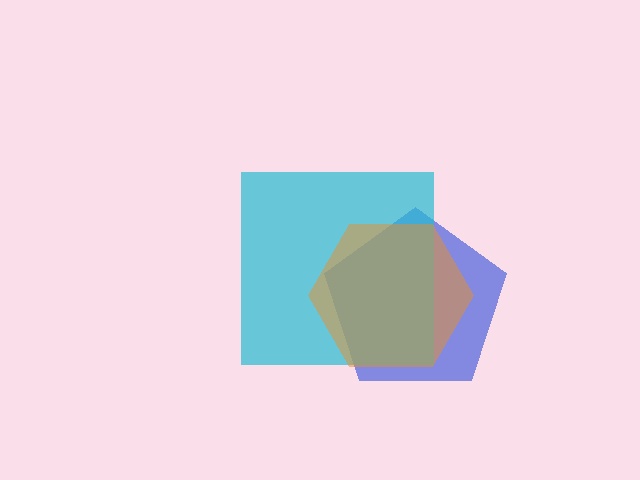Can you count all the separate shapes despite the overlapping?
Yes, there are 3 separate shapes.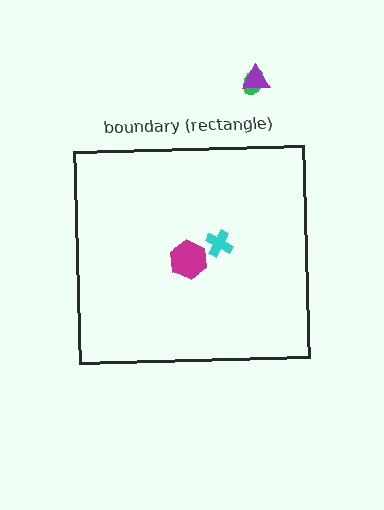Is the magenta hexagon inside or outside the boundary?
Inside.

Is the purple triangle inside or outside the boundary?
Outside.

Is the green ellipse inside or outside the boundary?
Outside.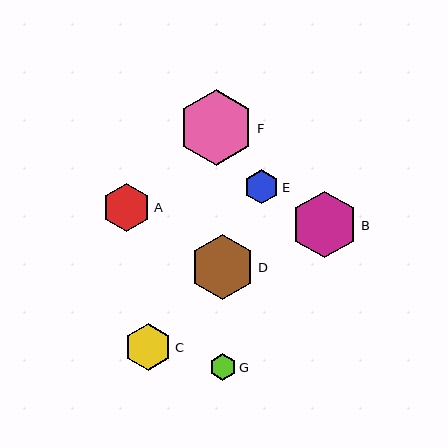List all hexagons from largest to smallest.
From largest to smallest: F, B, D, A, C, E, G.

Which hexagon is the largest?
Hexagon F is the largest with a size of approximately 76 pixels.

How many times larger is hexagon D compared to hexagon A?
Hexagon D is approximately 1.3 times the size of hexagon A.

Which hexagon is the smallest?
Hexagon G is the smallest with a size of approximately 27 pixels.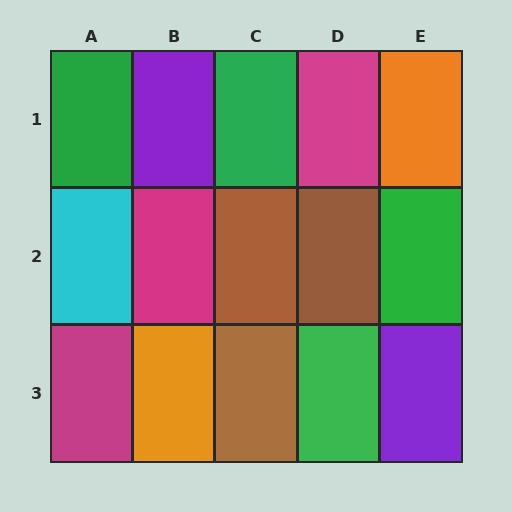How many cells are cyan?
1 cell is cyan.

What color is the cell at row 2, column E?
Green.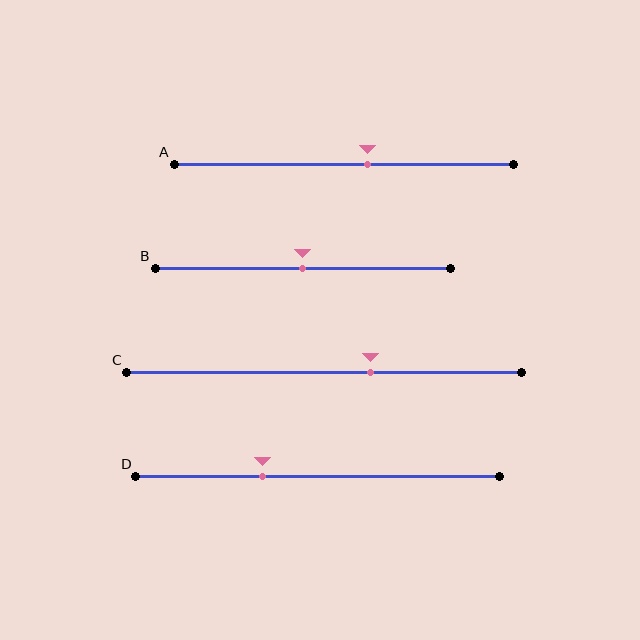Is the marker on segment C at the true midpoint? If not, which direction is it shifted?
No, the marker on segment C is shifted to the right by about 12% of the segment length.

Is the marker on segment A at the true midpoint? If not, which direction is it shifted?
No, the marker on segment A is shifted to the right by about 7% of the segment length.